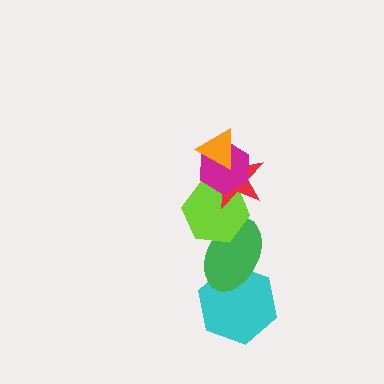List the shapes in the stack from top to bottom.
From top to bottom: the orange triangle, the magenta hexagon, the red star, the lime hexagon, the green ellipse, the cyan hexagon.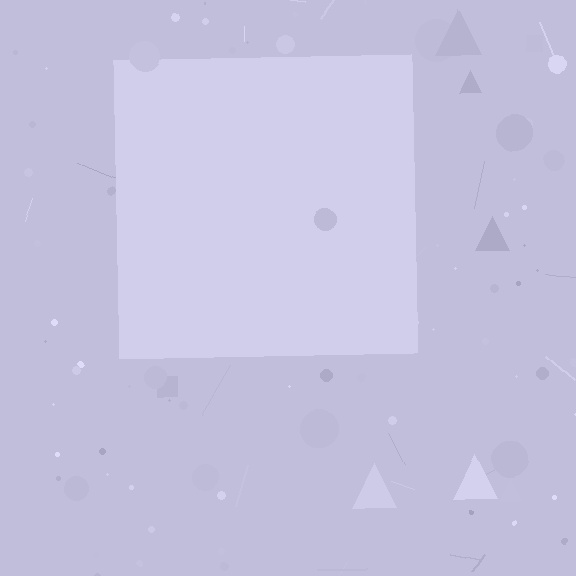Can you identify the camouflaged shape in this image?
The camouflaged shape is a square.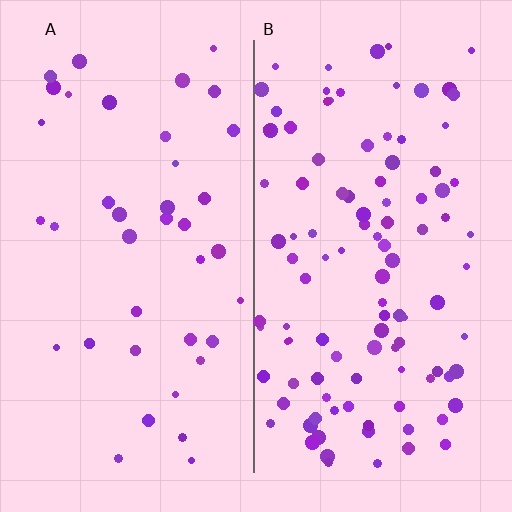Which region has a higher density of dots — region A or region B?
B (the right).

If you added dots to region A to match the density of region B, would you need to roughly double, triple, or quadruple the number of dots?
Approximately triple.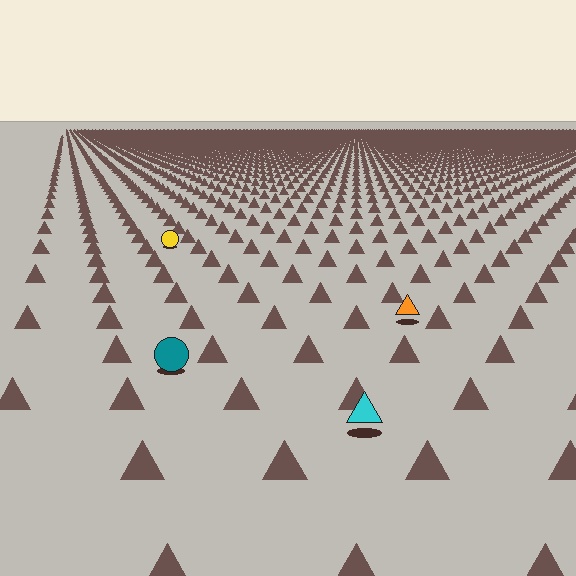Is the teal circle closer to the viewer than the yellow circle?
Yes. The teal circle is closer — you can tell from the texture gradient: the ground texture is coarser near it.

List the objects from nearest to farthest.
From nearest to farthest: the cyan triangle, the teal circle, the orange triangle, the yellow circle.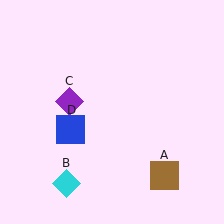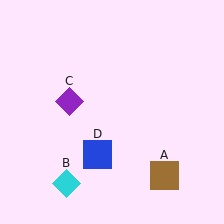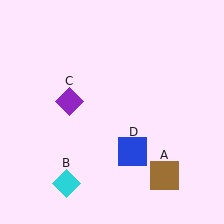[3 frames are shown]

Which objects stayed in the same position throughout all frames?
Brown square (object A) and cyan diamond (object B) and purple diamond (object C) remained stationary.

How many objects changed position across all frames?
1 object changed position: blue square (object D).